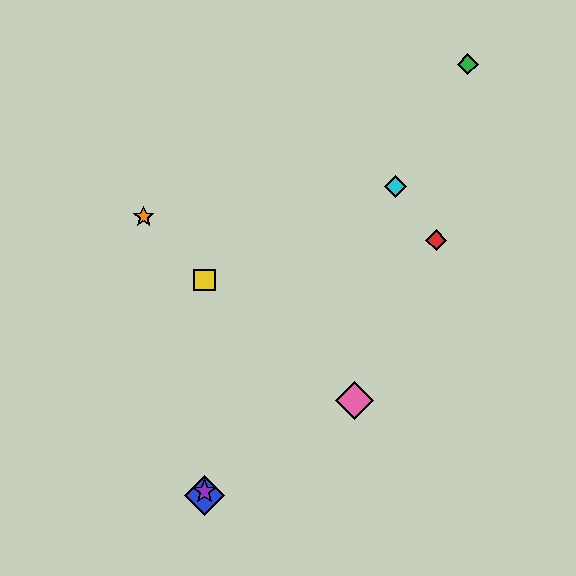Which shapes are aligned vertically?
The blue diamond, the yellow square, the purple star are aligned vertically.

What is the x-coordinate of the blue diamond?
The blue diamond is at x≈205.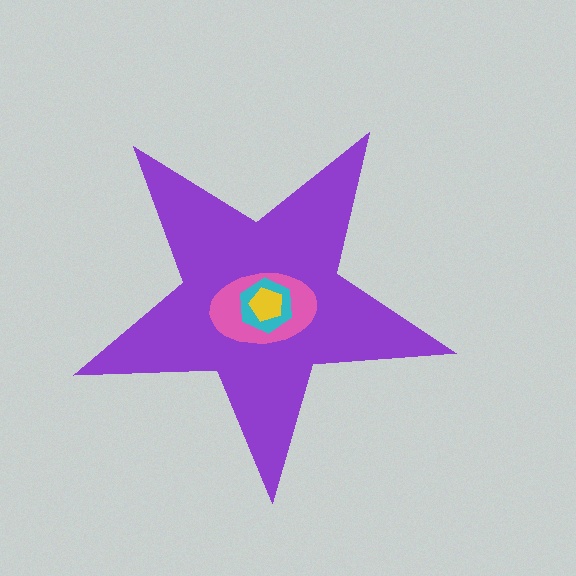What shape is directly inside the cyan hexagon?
The yellow pentagon.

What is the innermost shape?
The yellow pentagon.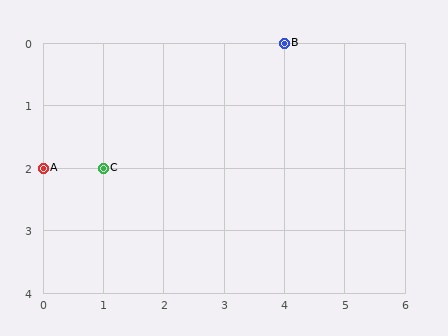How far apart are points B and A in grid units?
Points B and A are 4 columns and 2 rows apart (about 4.5 grid units diagonally).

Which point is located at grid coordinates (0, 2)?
Point A is at (0, 2).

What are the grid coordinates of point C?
Point C is at grid coordinates (1, 2).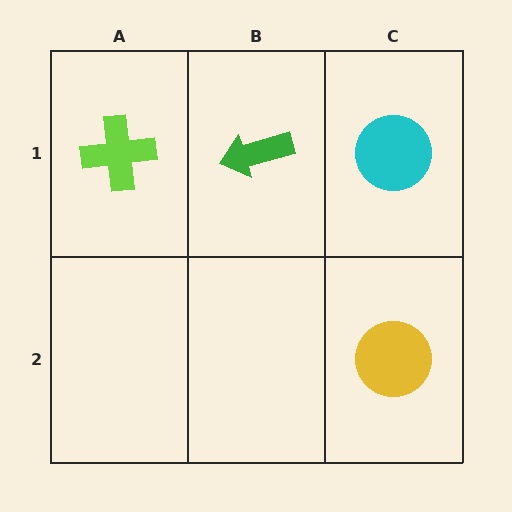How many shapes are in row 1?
3 shapes.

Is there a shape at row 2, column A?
No, that cell is empty.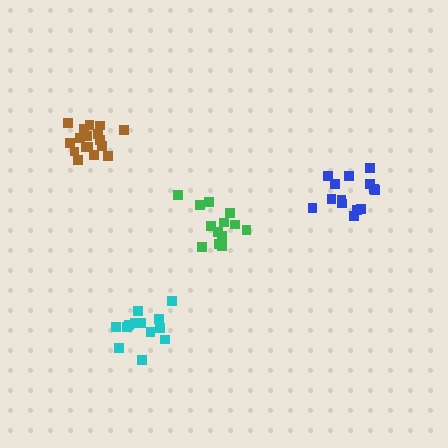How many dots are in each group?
Group 1: 14 dots, Group 2: 14 dots, Group 3: 17 dots, Group 4: 13 dots (58 total).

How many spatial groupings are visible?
There are 4 spatial groupings.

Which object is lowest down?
The cyan cluster is bottommost.